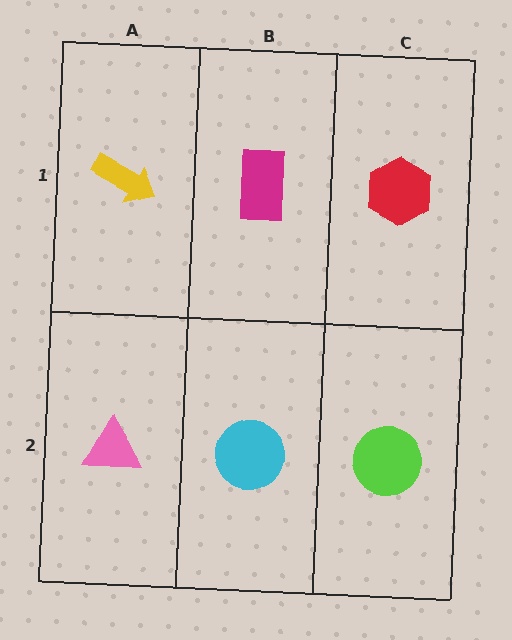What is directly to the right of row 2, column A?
A cyan circle.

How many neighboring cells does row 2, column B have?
3.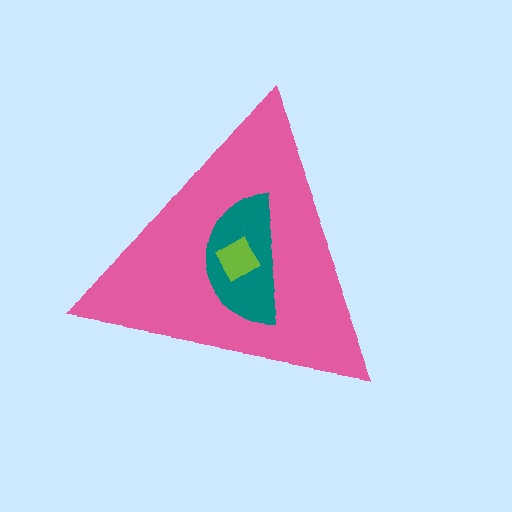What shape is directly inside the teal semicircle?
The lime diamond.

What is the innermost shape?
The lime diamond.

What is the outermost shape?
The pink triangle.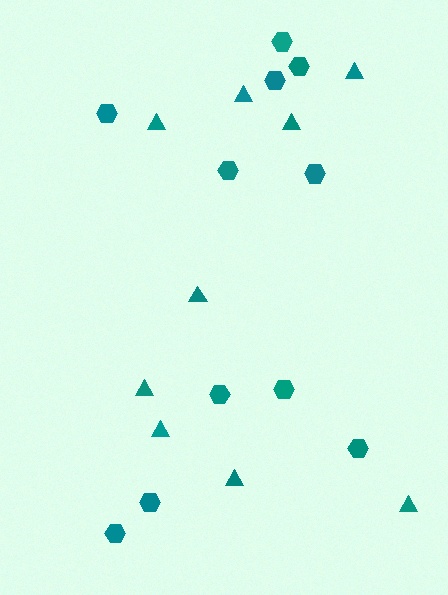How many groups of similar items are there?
There are 2 groups: one group of hexagons (11) and one group of triangles (9).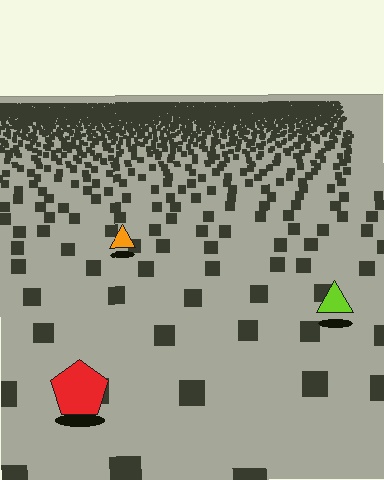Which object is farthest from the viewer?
The orange triangle is farthest from the viewer. It appears smaller and the ground texture around it is denser.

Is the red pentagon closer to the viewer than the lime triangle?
Yes. The red pentagon is closer — you can tell from the texture gradient: the ground texture is coarser near it.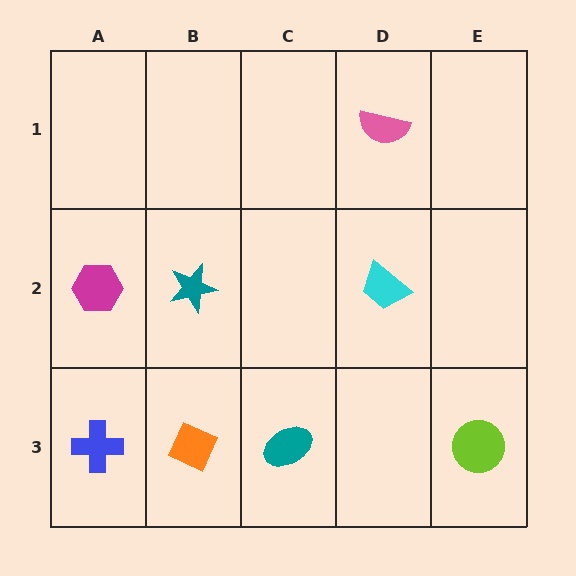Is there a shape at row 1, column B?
No, that cell is empty.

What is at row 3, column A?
A blue cross.